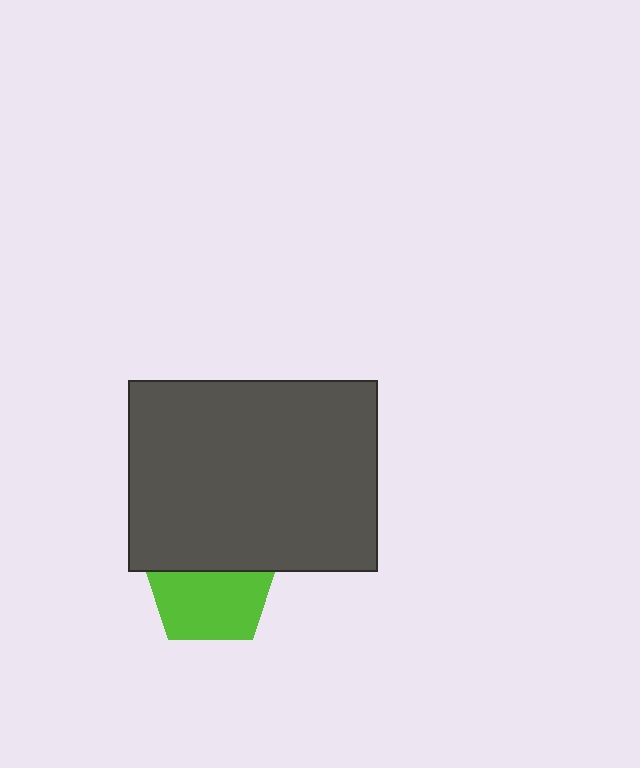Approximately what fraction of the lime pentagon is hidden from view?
Roughly 40% of the lime pentagon is hidden behind the dark gray rectangle.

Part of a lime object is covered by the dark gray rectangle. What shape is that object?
It is a pentagon.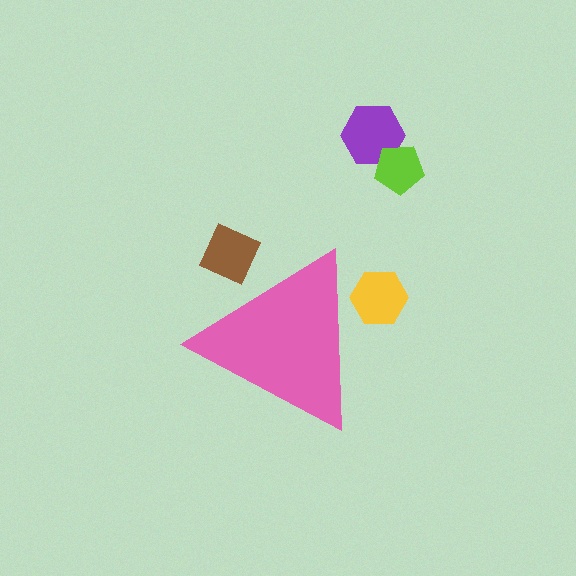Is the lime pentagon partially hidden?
No, the lime pentagon is fully visible.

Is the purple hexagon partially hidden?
No, the purple hexagon is fully visible.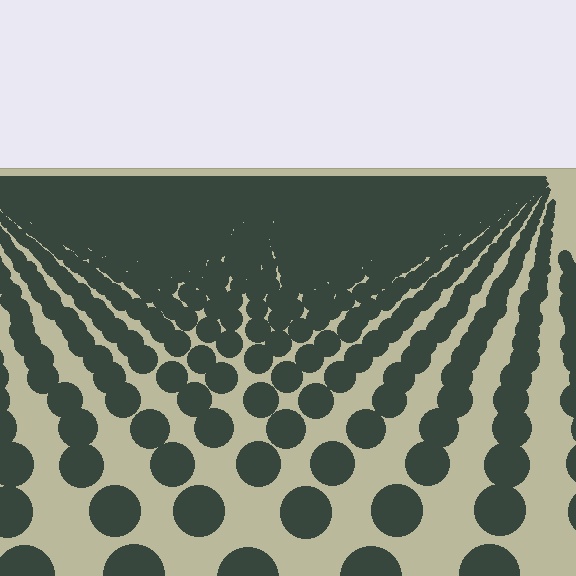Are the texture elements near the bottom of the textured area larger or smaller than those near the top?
Larger. Near the bottom, elements are closer to the viewer and appear at a bigger on-screen size.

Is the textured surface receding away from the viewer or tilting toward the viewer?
The surface is receding away from the viewer. Texture elements get smaller and denser toward the top.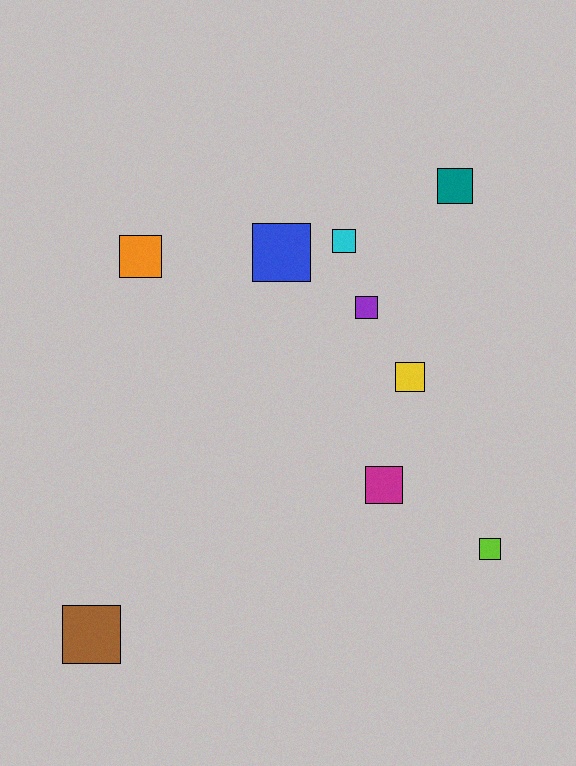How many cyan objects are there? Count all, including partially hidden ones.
There is 1 cyan object.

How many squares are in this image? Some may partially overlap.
There are 9 squares.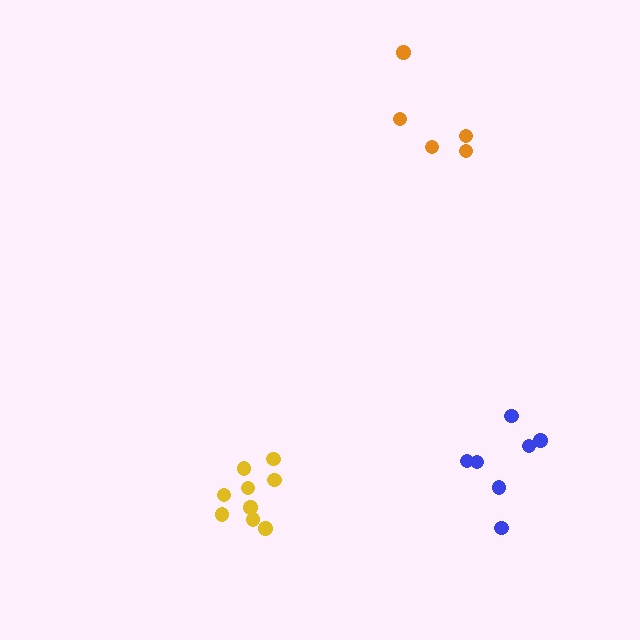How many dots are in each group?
Group 1: 5 dots, Group 2: 7 dots, Group 3: 10 dots (22 total).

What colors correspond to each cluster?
The clusters are colored: orange, blue, yellow.